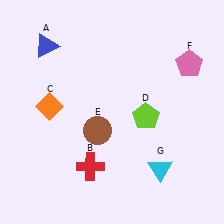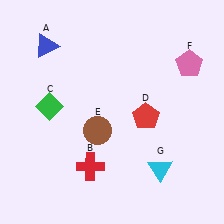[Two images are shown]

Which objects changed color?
C changed from orange to green. D changed from lime to red.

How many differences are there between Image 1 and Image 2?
There are 2 differences between the two images.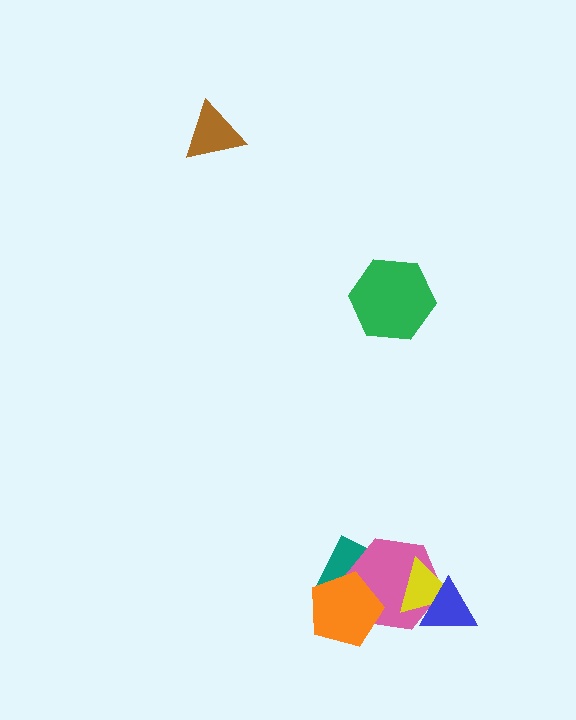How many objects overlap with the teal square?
2 objects overlap with the teal square.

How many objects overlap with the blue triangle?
2 objects overlap with the blue triangle.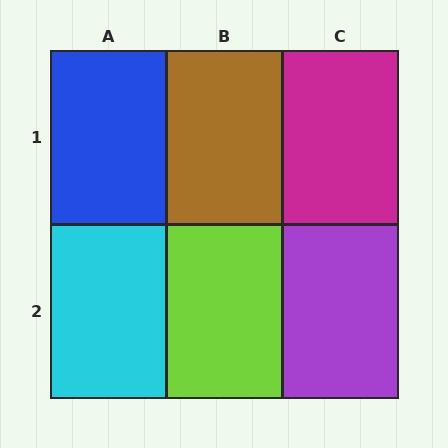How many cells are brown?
1 cell is brown.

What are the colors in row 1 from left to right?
Blue, brown, magenta.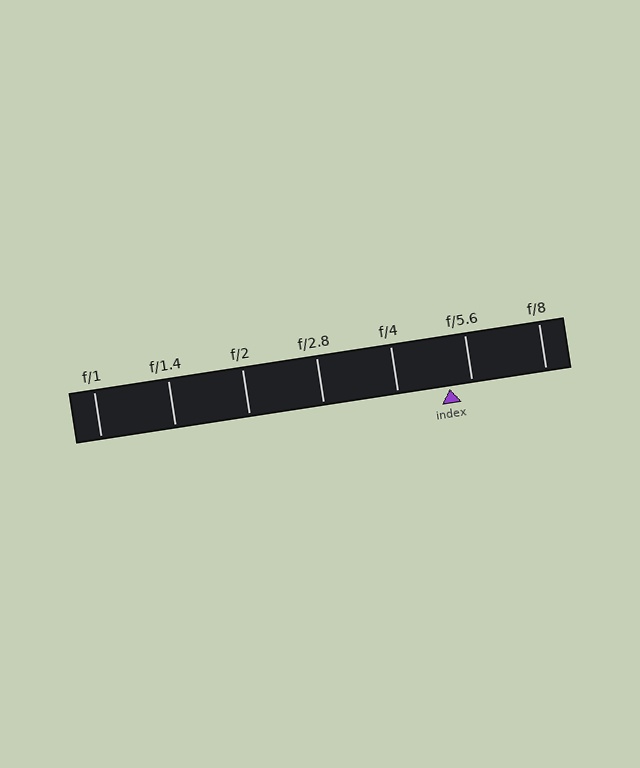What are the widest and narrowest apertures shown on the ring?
The widest aperture shown is f/1 and the narrowest is f/8.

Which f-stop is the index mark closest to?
The index mark is closest to f/5.6.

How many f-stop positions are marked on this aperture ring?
There are 7 f-stop positions marked.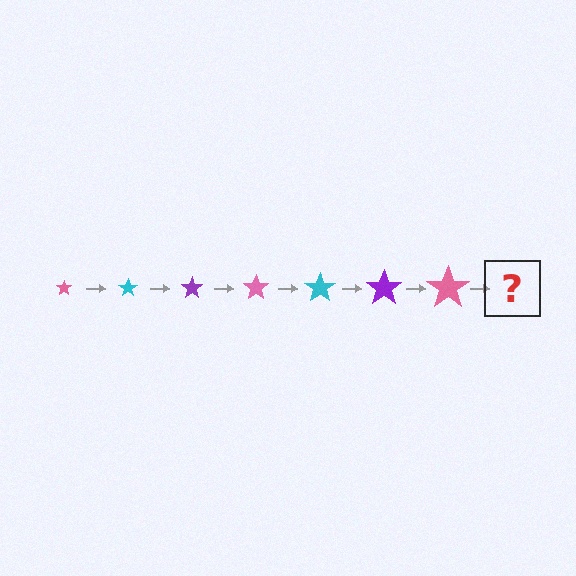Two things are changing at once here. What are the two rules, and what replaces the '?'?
The two rules are that the star grows larger each step and the color cycles through pink, cyan, and purple. The '?' should be a cyan star, larger than the previous one.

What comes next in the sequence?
The next element should be a cyan star, larger than the previous one.